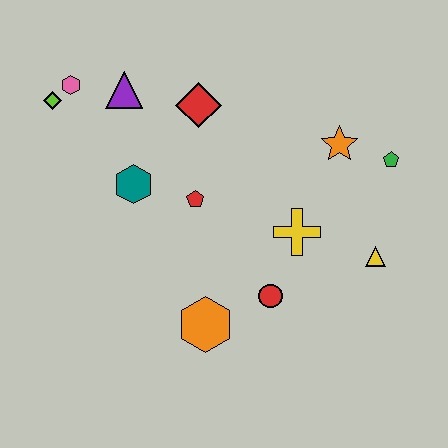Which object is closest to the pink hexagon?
The lime diamond is closest to the pink hexagon.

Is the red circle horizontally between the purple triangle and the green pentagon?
Yes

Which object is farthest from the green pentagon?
The lime diamond is farthest from the green pentagon.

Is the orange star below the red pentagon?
No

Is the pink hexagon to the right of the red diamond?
No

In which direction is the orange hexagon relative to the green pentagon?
The orange hexagon is to the left of the green pentagon.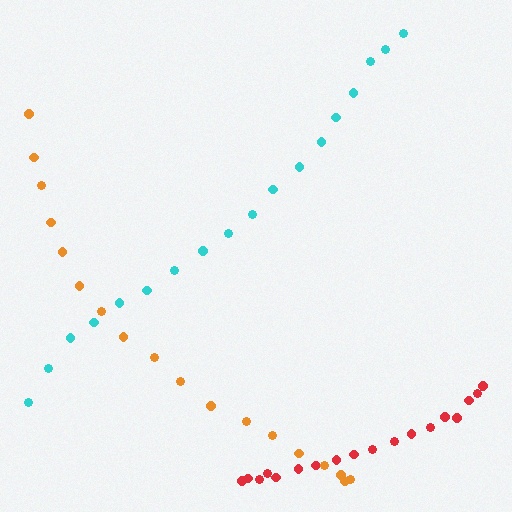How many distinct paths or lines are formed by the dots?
There are 3 distinct paths.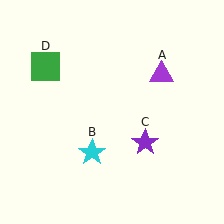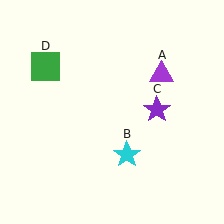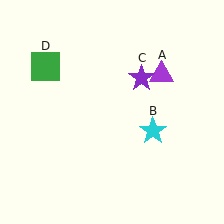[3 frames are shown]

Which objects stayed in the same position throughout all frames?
Purple triangle (object A) and green square (object D) remained stationary.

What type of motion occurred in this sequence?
The cyan star (object B), purple star (object C) rotated counterclockwise around the center of the scene.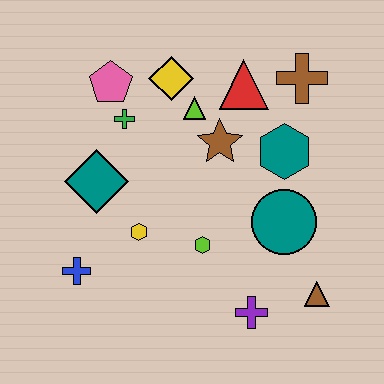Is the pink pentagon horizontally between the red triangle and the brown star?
No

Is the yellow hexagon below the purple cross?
No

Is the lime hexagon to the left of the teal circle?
Yes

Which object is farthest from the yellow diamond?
The brown triangle is farthest from the yellow diamond.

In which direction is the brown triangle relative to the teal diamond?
The brown triangle is to the right of the teal diamond.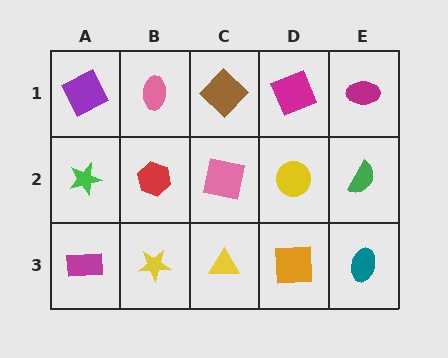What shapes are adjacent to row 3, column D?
A yellow circle (row 2, column D), a yellow triangle (row 3, column C), a teal ellipse (row 3, column E).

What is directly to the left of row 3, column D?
A yellow triangle.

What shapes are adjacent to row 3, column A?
A green star (row 2, column A), a yellow star (row 3, column B).